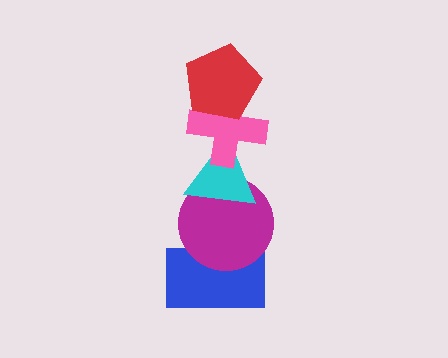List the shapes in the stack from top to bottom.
From top to bottom: the red pentagon, the pink cross, the cyan triangle, the magenta circle, the blue rectangle.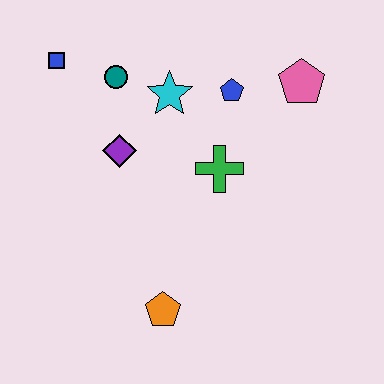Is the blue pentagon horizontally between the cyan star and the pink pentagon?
Yes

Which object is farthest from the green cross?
The blue square is farthest from the green cross.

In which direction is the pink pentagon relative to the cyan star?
The pink pentagon is to the right of the cyan star.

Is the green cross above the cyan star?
No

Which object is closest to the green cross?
The blue pentagon is closest to the green cross.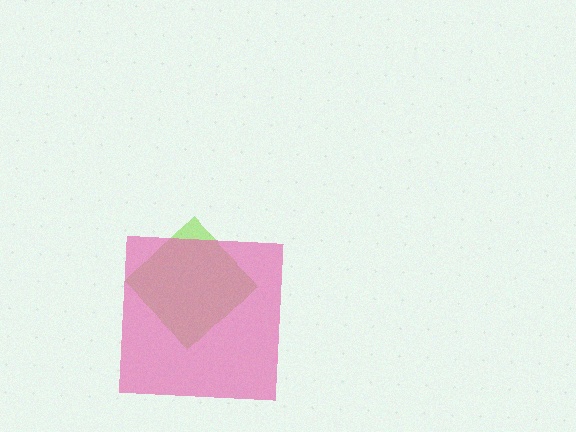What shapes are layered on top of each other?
The layered shapes are: a lime diamond, a pink square.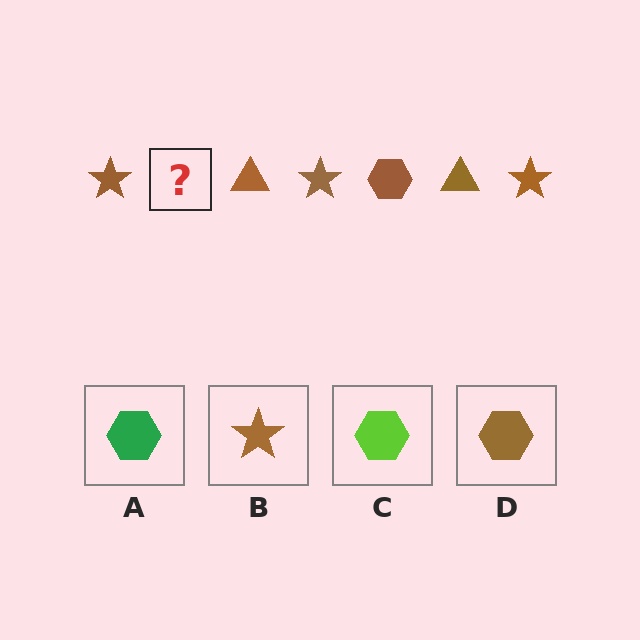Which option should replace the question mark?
Option D.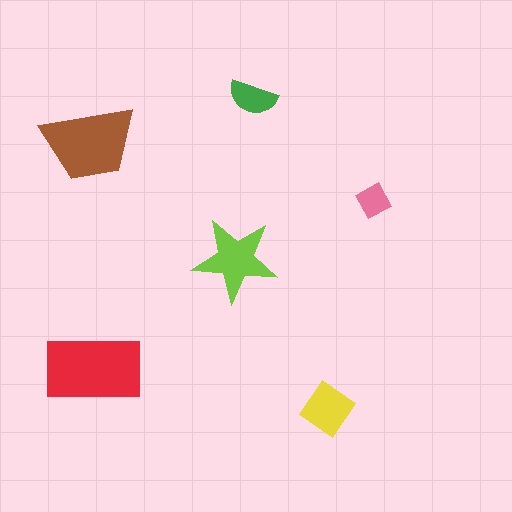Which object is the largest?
The red rectangle.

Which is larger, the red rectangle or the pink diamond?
The red rectangle.